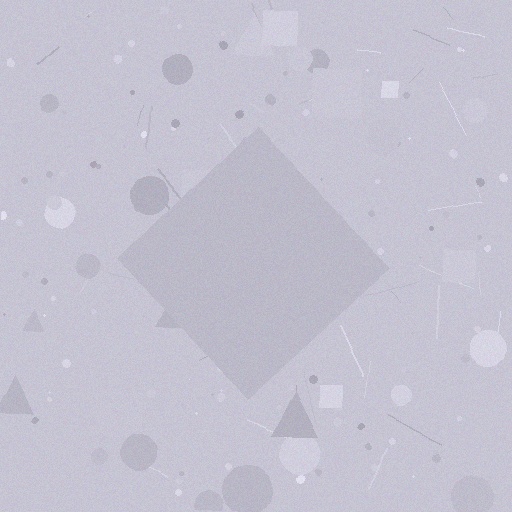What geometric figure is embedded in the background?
A diamond is embedded in the background.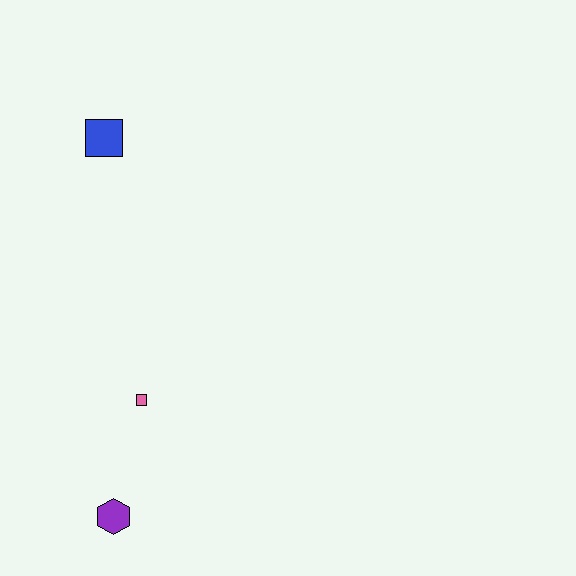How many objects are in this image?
There are 3 objects.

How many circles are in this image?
There are no circles.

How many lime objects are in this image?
There are no lime objects.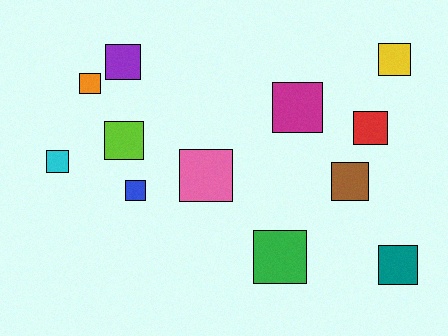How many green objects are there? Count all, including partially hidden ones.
There is 1 green object.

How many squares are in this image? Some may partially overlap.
There are 12 squares.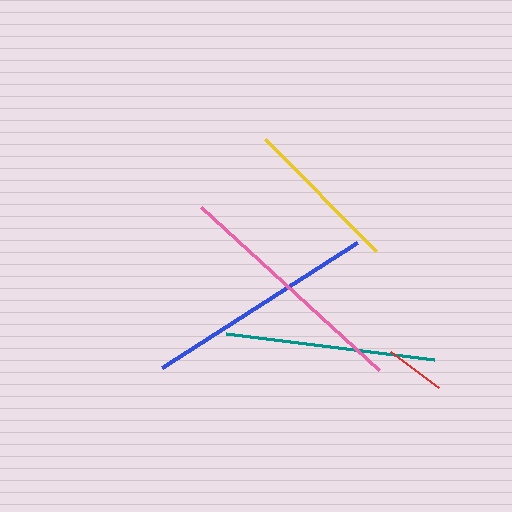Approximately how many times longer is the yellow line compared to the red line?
The yellow line is approximately 2.6 times the length of the red line.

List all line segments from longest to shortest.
From longest to shortest: pink, blue, teal, yellow, red.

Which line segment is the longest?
The pink line is the longest at approximately 240 pixels.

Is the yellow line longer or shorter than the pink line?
The pink line is longer than the yellow line.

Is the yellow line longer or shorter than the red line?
The yellow line is longer than the red line.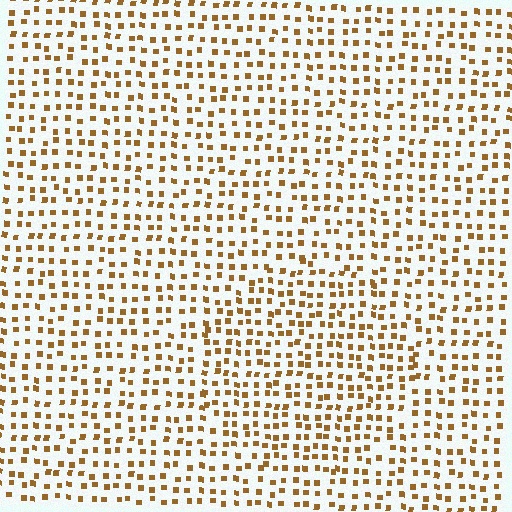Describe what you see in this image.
The image contains small brown elements arranged at two different densities. A circle-shaped region is visible where the elements are more densely packed than the surrounding area.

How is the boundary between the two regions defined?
The boundary is defined by a change in element density (approximately 1.3x ratio). All elements are the same color, size, and shape.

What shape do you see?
I see a circle.